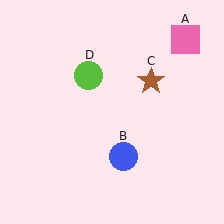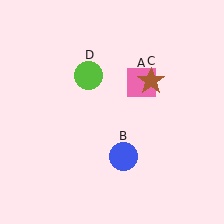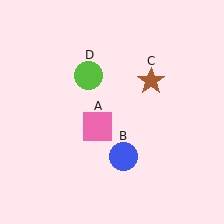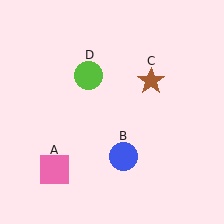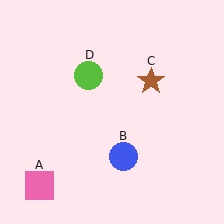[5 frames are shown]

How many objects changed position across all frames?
1 object changed position: pink square (object A).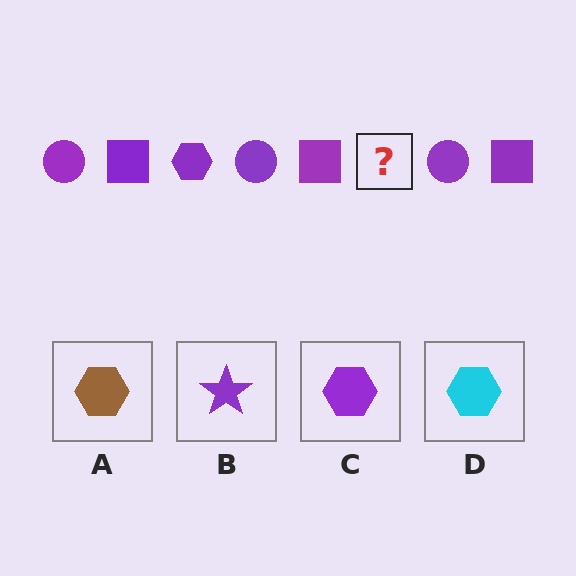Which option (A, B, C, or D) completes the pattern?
C.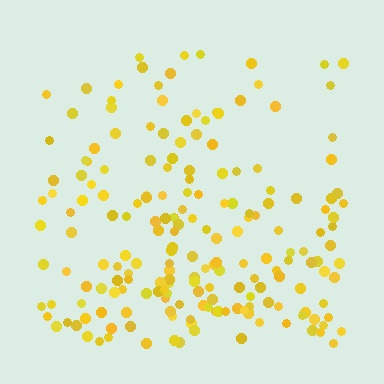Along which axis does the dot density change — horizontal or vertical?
Vertical.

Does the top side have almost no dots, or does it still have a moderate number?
Still a moderate number, just noticeably fewer than the bottom.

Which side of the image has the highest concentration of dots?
The bottom.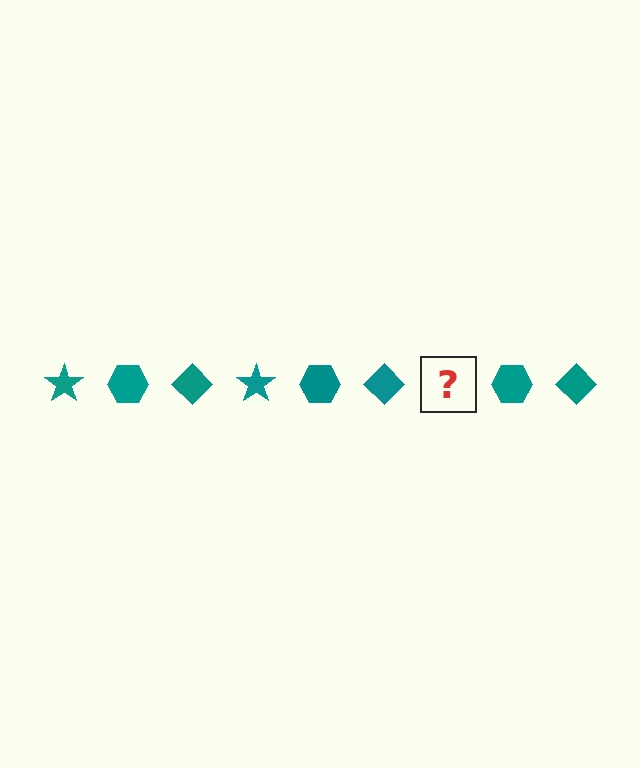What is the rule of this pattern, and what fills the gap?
The rule is that the pattern cycles through star, hexagon, diamond shapes in teal. The gap should be filled with a teal star.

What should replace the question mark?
The question mark should be replaced with a teal star.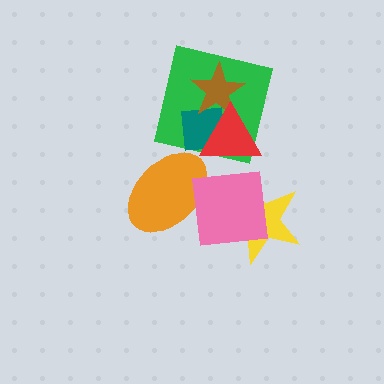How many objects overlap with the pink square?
2 objects overlap with the pink square.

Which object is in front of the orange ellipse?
The pink square is in front of the orange ellipse.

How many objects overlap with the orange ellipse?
1 object overlaps with the orange ellipse.